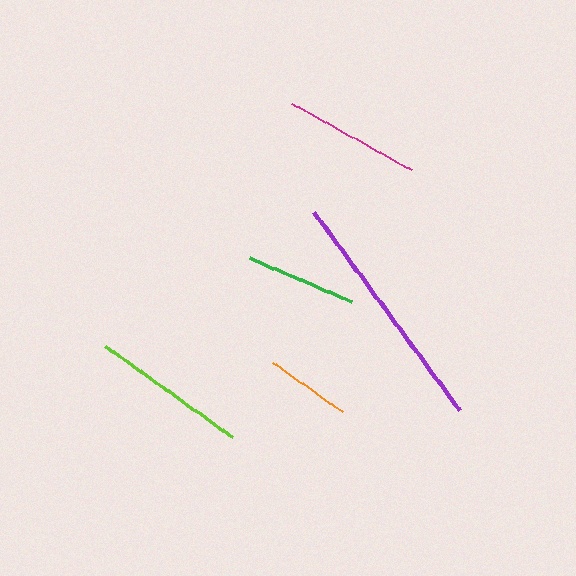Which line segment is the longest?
The purple line is the longest at approximately 245 pixels.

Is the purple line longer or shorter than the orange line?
The purple line is longer than the orange line.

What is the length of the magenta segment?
The magenta segment is approximately 137 pixels long.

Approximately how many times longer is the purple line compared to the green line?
The purple line is approximately 2.2 times the length of the green line.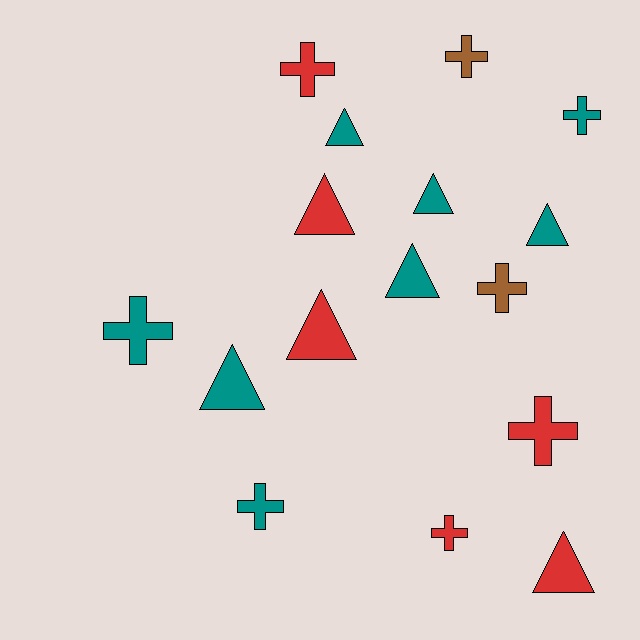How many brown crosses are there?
There are 2 brown crosses.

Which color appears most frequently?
Teal, with 8 objects.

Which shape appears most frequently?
Triangle, with 8 objects.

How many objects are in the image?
There are 16 objects.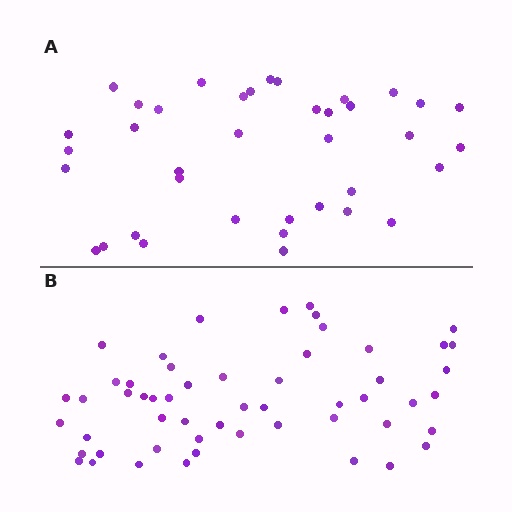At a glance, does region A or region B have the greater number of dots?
Region B (the bottom region) has more dots.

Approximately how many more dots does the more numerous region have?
Region B has approximately 15 more dots than region A.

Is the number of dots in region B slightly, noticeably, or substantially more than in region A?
Region B has noticeably more, but not dramatically so. The ratio is roughly 1.4 to 1.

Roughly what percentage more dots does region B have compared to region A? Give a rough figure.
About 40% more.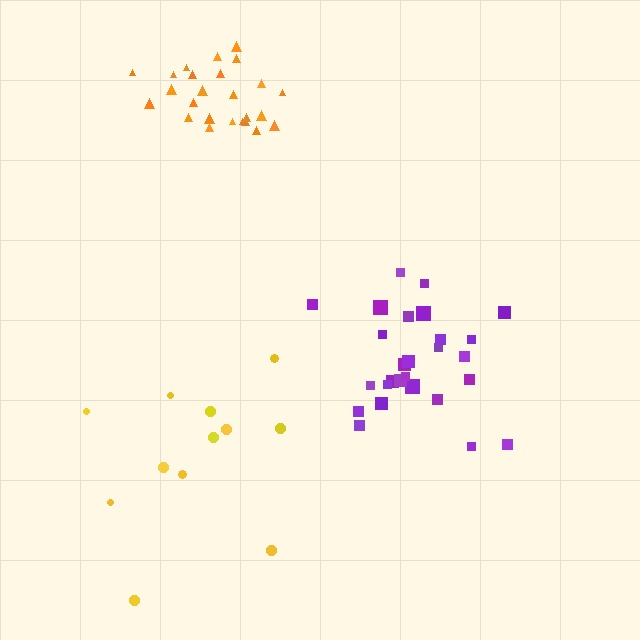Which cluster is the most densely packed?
Orange.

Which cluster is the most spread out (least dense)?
Yellow.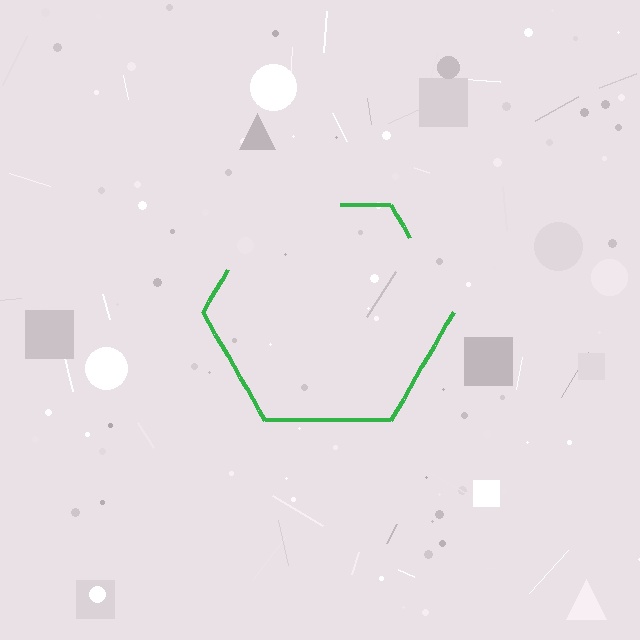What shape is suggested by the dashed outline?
The dashed outline suggests a hexagon.